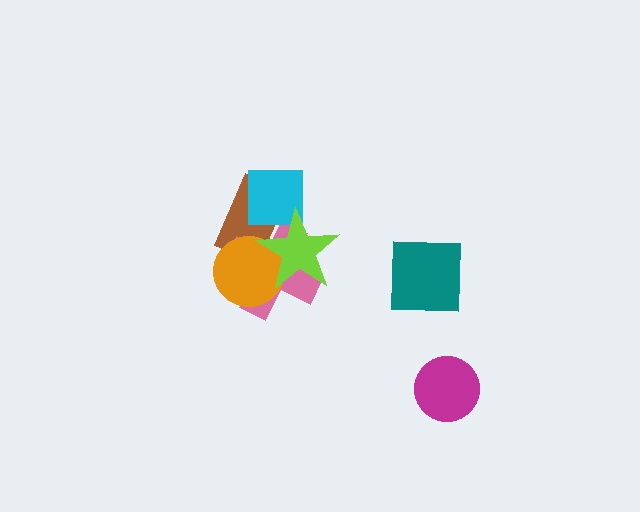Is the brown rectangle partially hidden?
Yes, it is partially covered by another shape.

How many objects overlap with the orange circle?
3 objects overlap with the orange circle.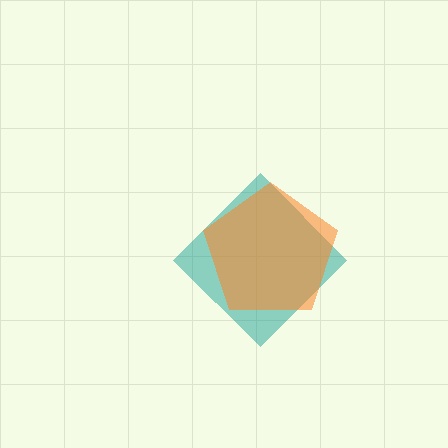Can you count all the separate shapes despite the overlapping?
Yes, there are 2 separate shapes.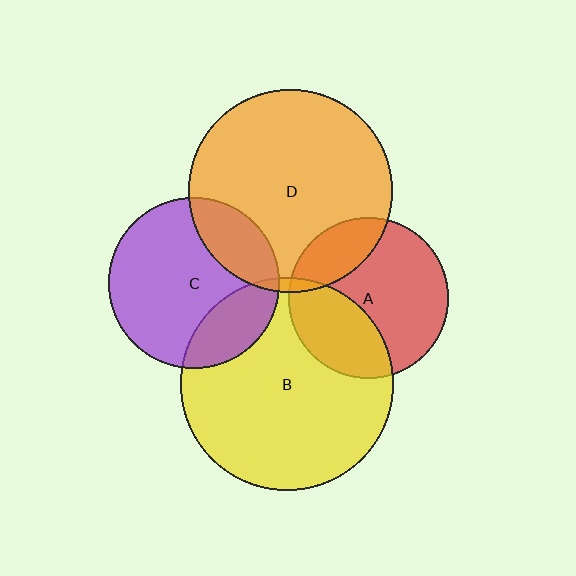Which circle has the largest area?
Circle B (yellow).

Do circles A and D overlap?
Yes.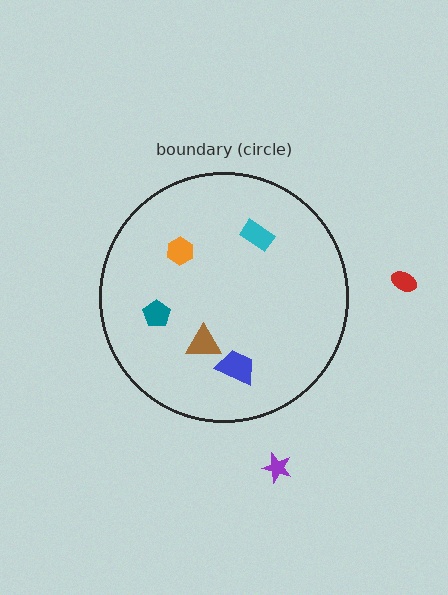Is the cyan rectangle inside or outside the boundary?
Inside.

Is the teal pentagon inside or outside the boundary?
Inside.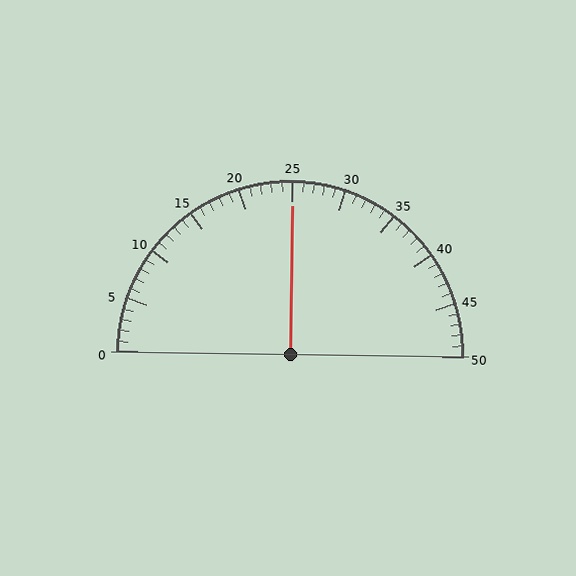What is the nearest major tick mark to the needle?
The nearest major tick mark is 25.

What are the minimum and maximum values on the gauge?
The gauge ranges from 0 to 50.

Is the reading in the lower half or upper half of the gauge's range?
The reading is in the upper half of the range (0 to 50).